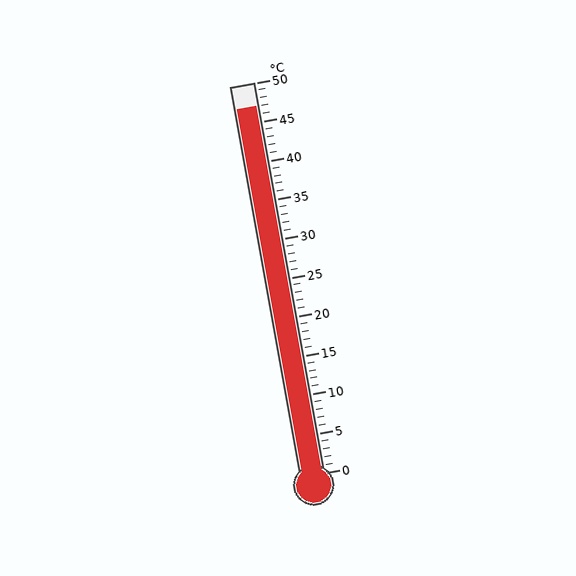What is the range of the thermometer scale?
The thermometer scale ranges from 0°C to 50°C.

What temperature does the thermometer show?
The thermometer shows approximately 47°C.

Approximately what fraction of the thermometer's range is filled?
The thermometer is filled to approximately 95% of its range.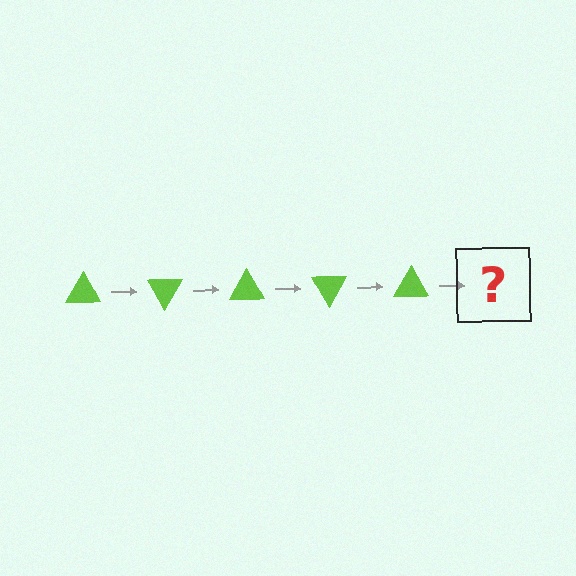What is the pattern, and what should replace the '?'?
The pattern is that the triangle rotates 60 degrees each step. The '?' should be a lime triangle rotated 300 degrees.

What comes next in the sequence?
The next element should be a lime triangle rotated 300 degrees.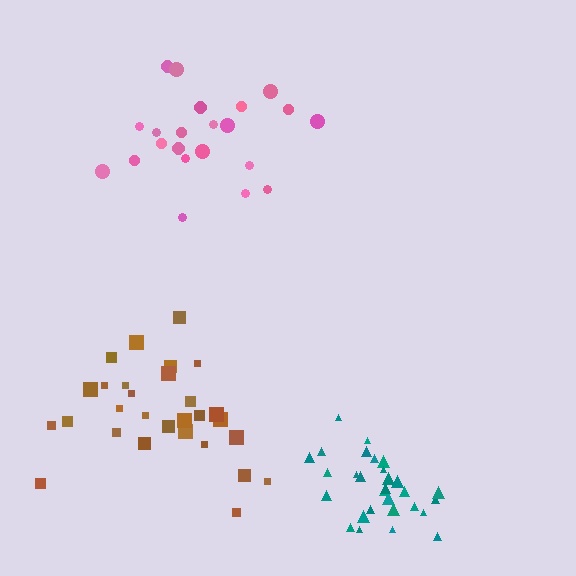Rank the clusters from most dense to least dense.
teal, brown, pink.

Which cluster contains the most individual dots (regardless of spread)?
Teal (30).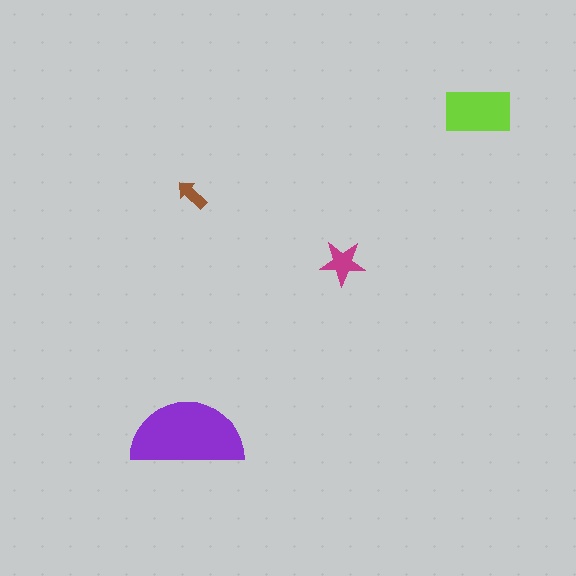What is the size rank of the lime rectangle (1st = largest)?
2nd.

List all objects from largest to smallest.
The purple semicircle, the lime rectangle, the magenta star, the brown arrow.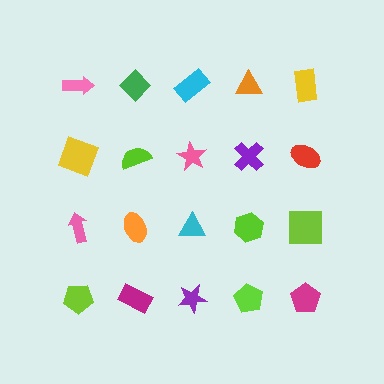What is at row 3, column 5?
A lime square.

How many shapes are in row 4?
5 shapes.